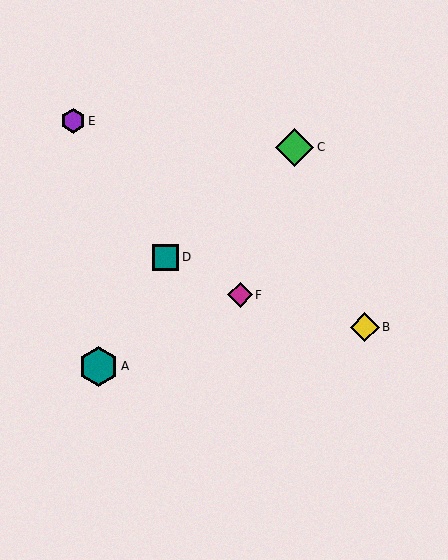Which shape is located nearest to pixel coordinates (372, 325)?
The yellow diamond (labeled B) at (365, 327) is nearest to that location.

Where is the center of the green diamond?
The center of the green diamond is at (294, 147).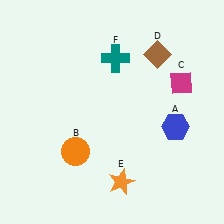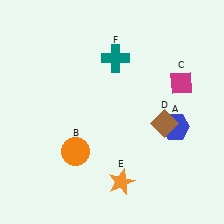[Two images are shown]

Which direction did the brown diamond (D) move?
The brown diamond (D) moved down.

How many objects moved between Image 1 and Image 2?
1 object moved between the two images.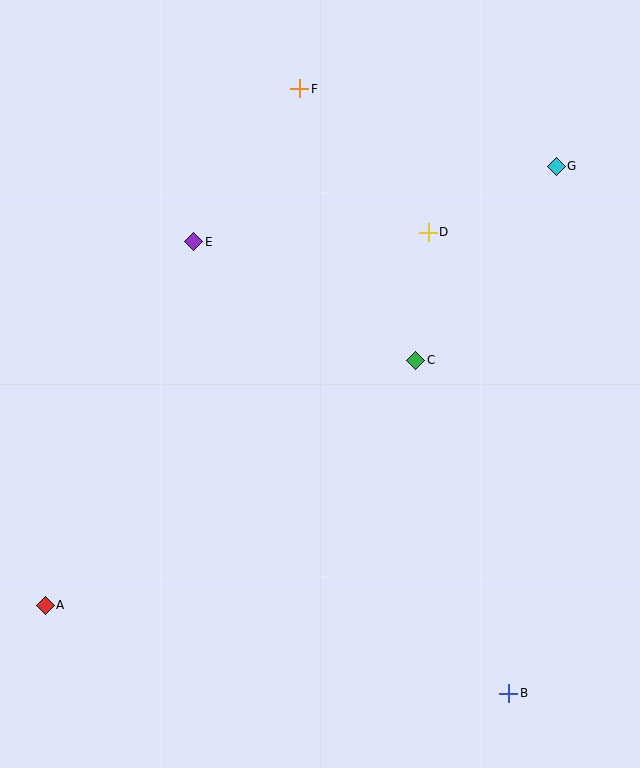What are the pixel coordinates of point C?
Point C is at (416, 360).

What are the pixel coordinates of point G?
Point G is at (556, 166).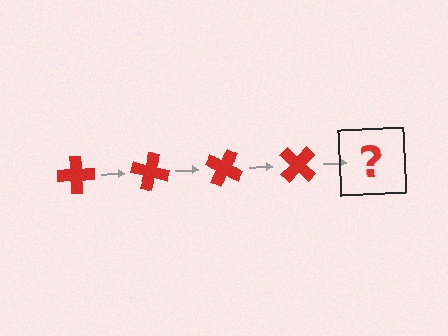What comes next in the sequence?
The next element should be a red cross rotated 60 degrees.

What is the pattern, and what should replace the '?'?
The pattern is that the cross rotates 15 degrees each step. The '?' should be a red cross rotated 60 degrees.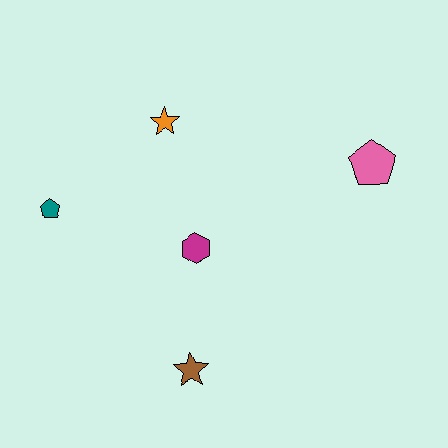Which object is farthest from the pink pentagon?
The teal pentagon is farthest from the pink pentagon.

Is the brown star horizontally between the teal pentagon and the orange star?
No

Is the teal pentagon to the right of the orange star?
No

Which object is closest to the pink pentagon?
The magenta hexagon is closest to the pink pentagon.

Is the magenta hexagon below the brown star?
No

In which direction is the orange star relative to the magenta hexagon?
The orange star is above the magenta hexagon.